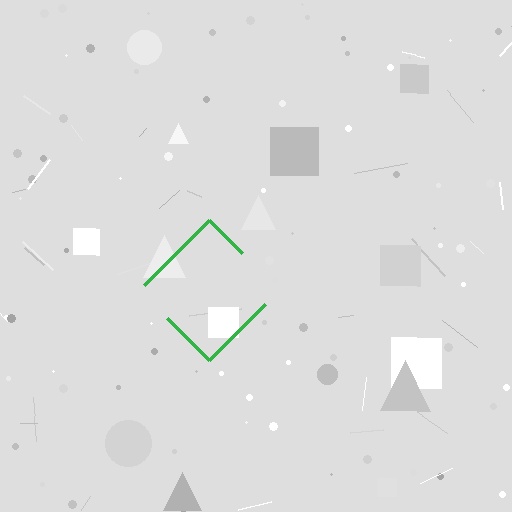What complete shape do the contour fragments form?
The contour fragments form a diamond.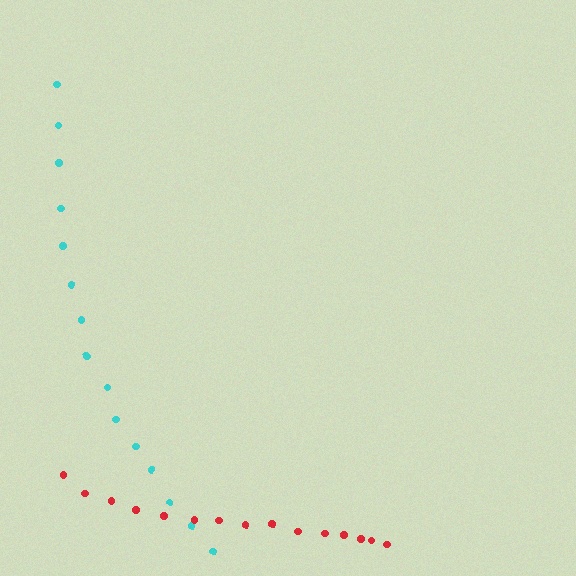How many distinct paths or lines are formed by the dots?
There are 2 distinct paths.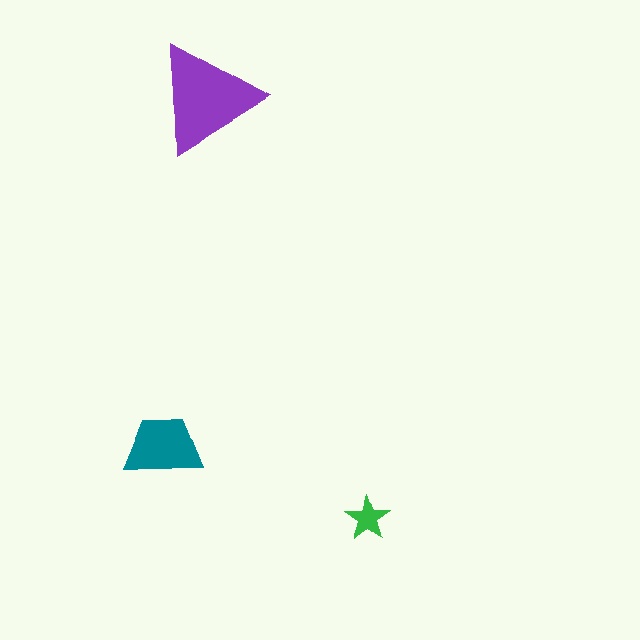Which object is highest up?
The purple triangle is topmost.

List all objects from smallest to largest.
The green star, the teal trapezoid, the purple triangle.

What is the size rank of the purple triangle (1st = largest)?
1st.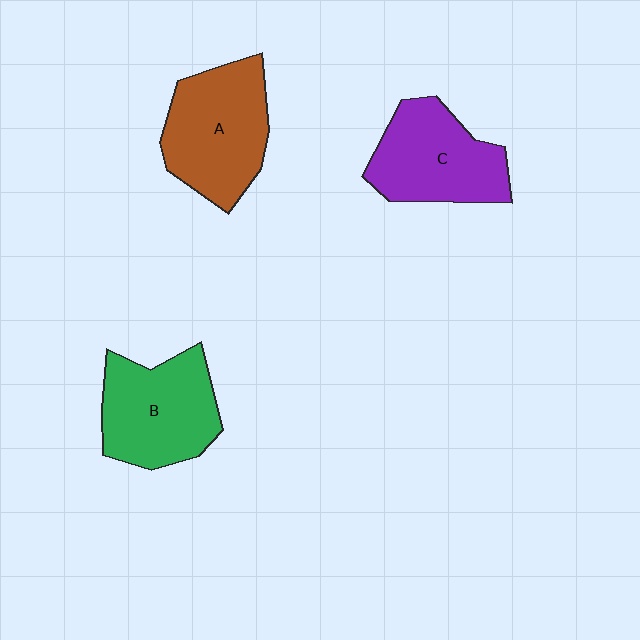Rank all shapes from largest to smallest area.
From largest to smallest: A (brown), B (green), C (purple).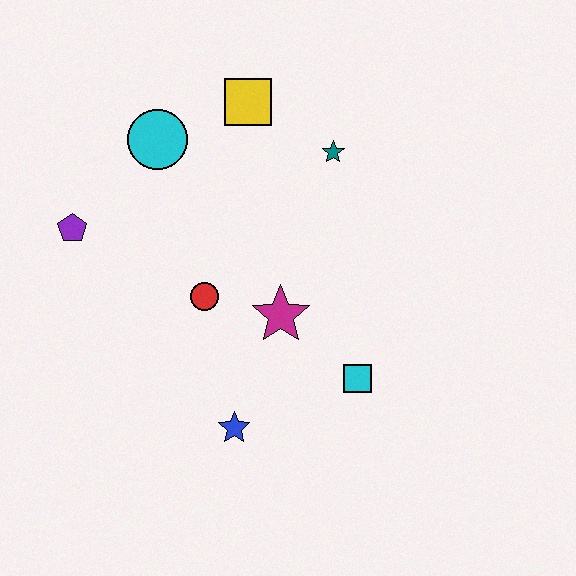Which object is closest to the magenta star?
The red circle is closest to the magenta star.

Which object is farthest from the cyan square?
The purple pentagon is farthest from the cyan square.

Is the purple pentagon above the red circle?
Yes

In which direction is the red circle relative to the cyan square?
The red circle is to the left of the cyan square.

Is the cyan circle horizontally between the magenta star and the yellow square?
No